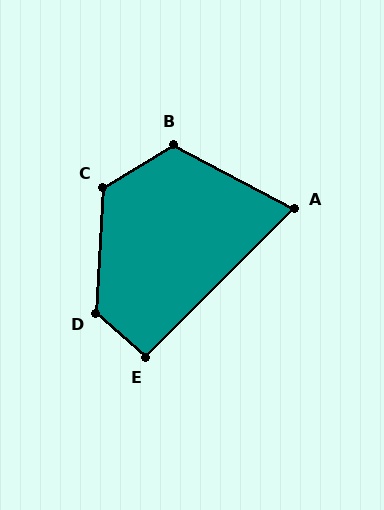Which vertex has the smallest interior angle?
A, at approximately 73 degrees.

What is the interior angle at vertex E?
Approximately 93 degrees (approximately right).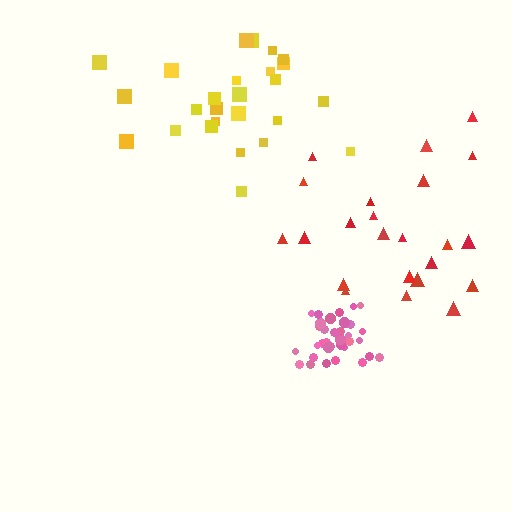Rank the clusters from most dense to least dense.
pink, yellow, red.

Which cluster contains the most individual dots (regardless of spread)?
Pink (35).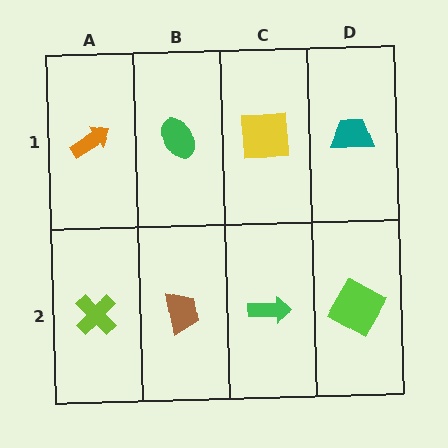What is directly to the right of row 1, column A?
A green ellipse.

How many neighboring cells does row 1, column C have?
3.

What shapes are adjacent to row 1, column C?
A green arrow (row 2, column C), a green ellipse (row 1, column B), a teal trapezoid (row 1, column D).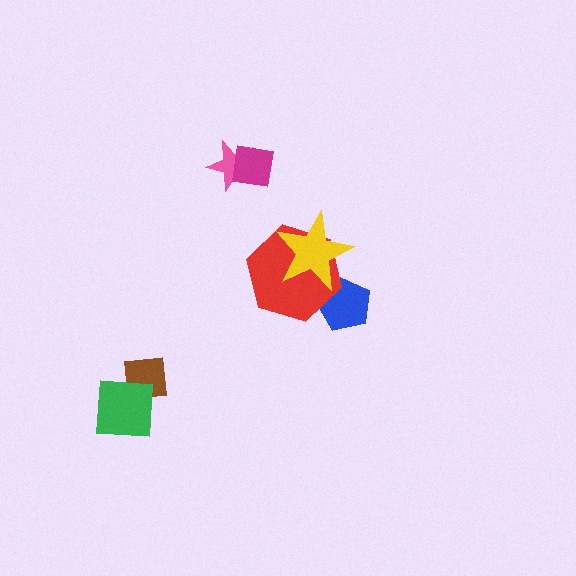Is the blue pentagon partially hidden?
Yes, it is partially covered by another shape.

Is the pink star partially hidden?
Yes, it is partially covered by another shape.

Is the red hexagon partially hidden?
Yes, it is partially covered by another shape.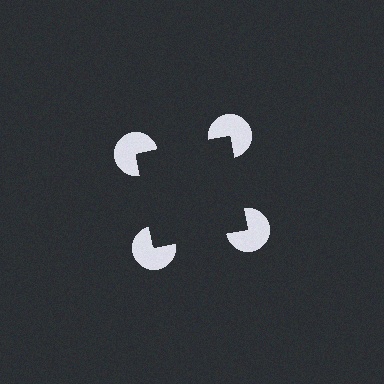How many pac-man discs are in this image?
There are 4 — one at each vertex of the illusory square.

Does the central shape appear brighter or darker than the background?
It typically appears slightly darker than the background, even though no actual brightness change is drawn.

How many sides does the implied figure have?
4 sides.